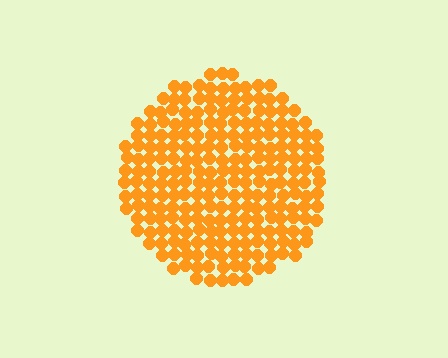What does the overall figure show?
The overall figure shows a circle.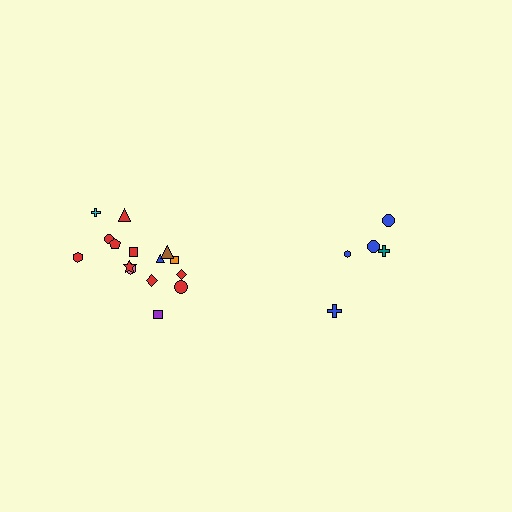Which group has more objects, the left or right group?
The left group.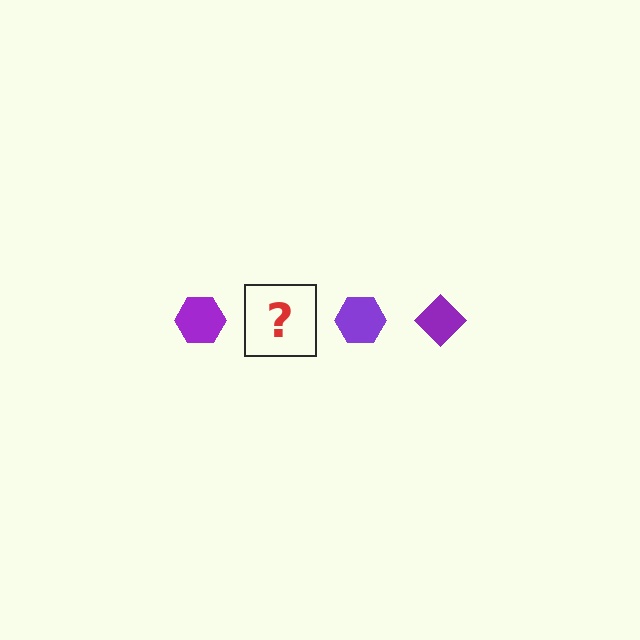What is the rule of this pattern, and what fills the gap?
The rule is that the pattern cycles through hexagon, diamond shapes in purple. The gap should be filled with a purple diamond.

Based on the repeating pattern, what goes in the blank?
The blank should be a purple diamond.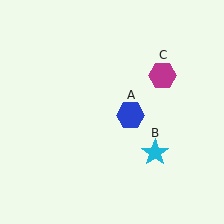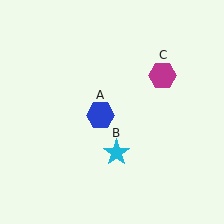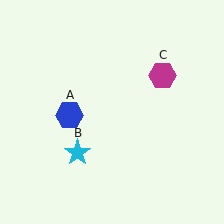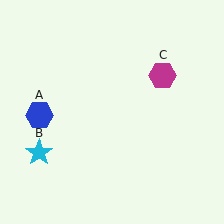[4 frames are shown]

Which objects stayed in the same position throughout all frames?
Magenta hexagon (object C) remained stationary.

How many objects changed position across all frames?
2 objects changed position: blue hexagon (object A), cyan star (object B).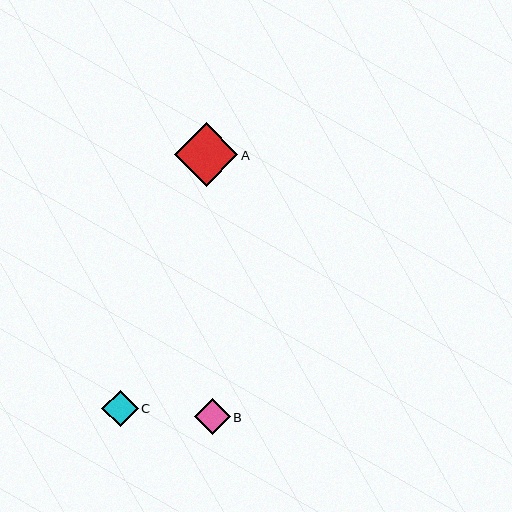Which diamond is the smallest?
Diamond B is the smallest with a size of approximately 36 pixels.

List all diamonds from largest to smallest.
From largest to smallest: A, C, B.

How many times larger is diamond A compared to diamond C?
Diamond A is approximately 1.7 times the size of diamond C.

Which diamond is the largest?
Diamond A is the largest with a size of approximately 63 pixels.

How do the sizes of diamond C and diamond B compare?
Diamond C and diamond B are approximately the same size.